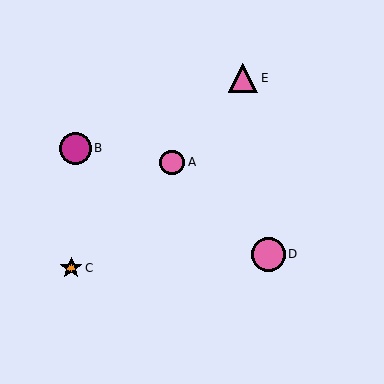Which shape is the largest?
The pink circle (labeled D) is the largest.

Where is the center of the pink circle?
The center of the pink circle is at (268, 254).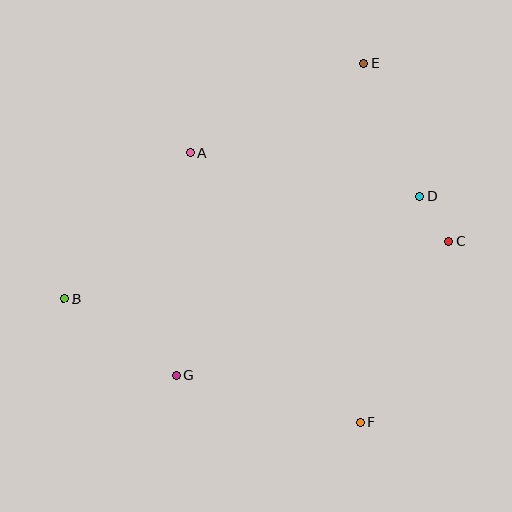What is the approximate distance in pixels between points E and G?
The distance between E and G is approximately 364 pixels.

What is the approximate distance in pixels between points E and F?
The distance between E and F is approximately 359 pixels.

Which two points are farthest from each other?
Points B and C are farthest from each other.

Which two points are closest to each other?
Points C and D are closest to each other.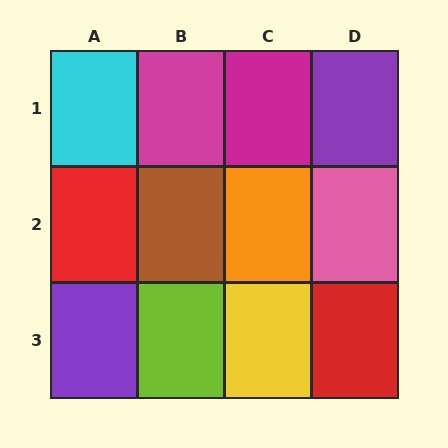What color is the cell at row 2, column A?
Red.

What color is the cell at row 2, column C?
Orange.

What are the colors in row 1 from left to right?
Cyan, magenta, magenta, purple.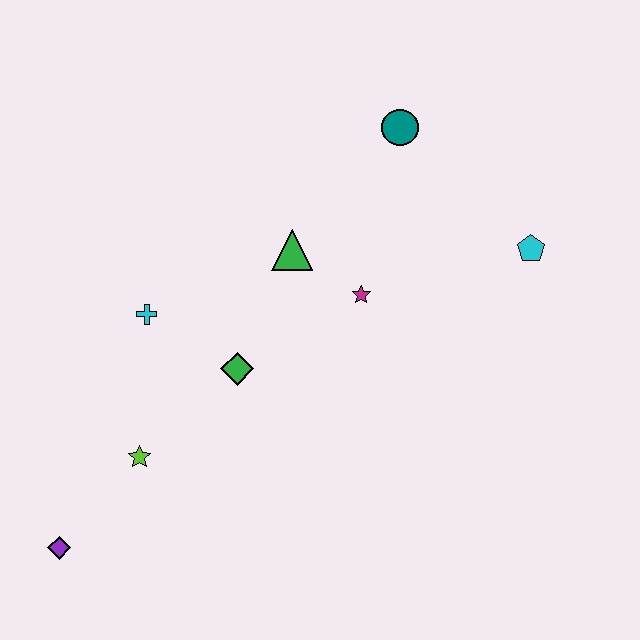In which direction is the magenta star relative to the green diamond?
The magenta star is to the right of the green diamond.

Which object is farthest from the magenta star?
The purple diamond is farthest from the magenta star.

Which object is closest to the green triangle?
The magenta star is closest to the green triangle.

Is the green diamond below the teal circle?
Yes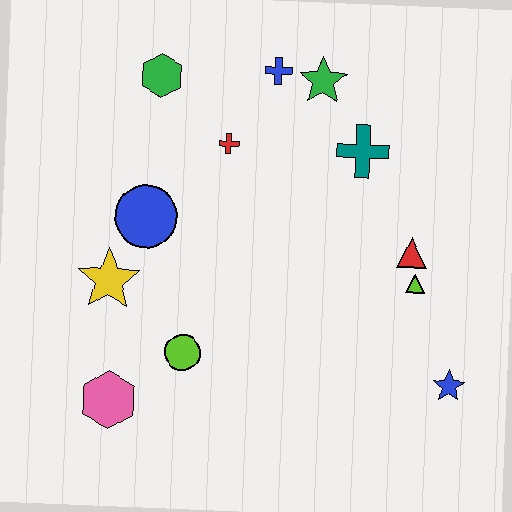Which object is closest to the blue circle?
The yellow star is closest to the blue circle.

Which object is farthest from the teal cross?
The pink hexagon is farthest from the teal cross.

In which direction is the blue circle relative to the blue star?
The blue circle is to the left of the blue star.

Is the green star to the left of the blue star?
Yes